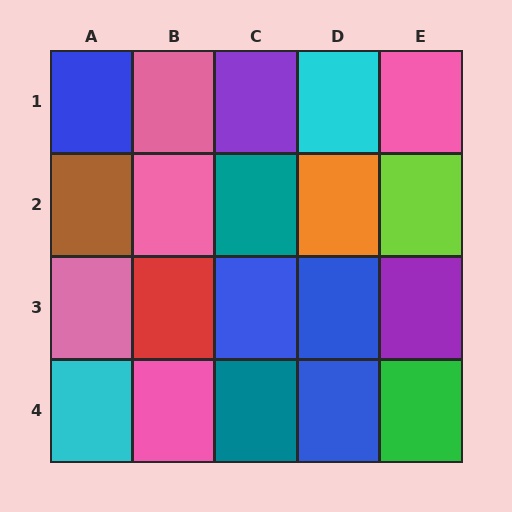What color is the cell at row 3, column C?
Blue.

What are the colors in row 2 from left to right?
Brown, pink, teal, orange, lime.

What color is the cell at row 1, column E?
Pink.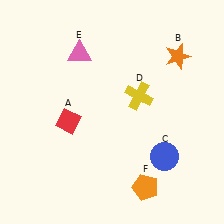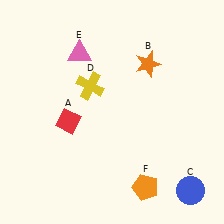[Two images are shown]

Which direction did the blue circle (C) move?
The blue circle (C) moved down.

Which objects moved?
The objects that moved are: the orange star (B), the blue circle (C), the yellow cross (D).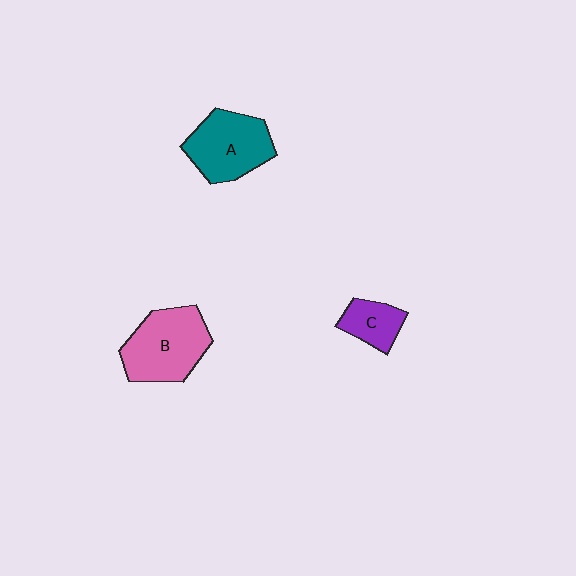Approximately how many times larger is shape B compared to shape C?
Approximately 2.2 times.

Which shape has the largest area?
Shape B (pink).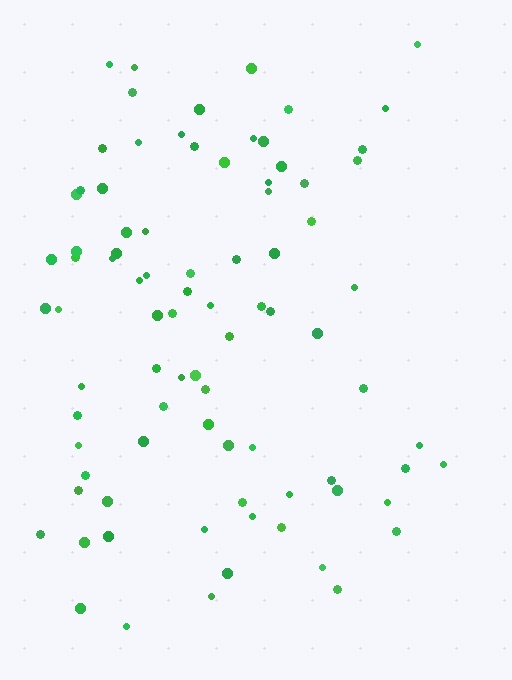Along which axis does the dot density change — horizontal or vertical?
Horizontal.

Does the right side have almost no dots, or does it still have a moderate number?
Still a moderate number, just noticeably fewer than the left.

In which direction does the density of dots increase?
From right to left, with the left side densest.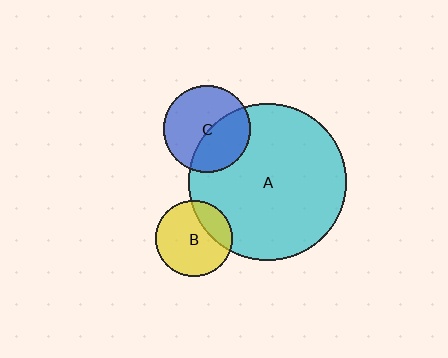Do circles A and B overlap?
Yes.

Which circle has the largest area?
Circle A (cyan).